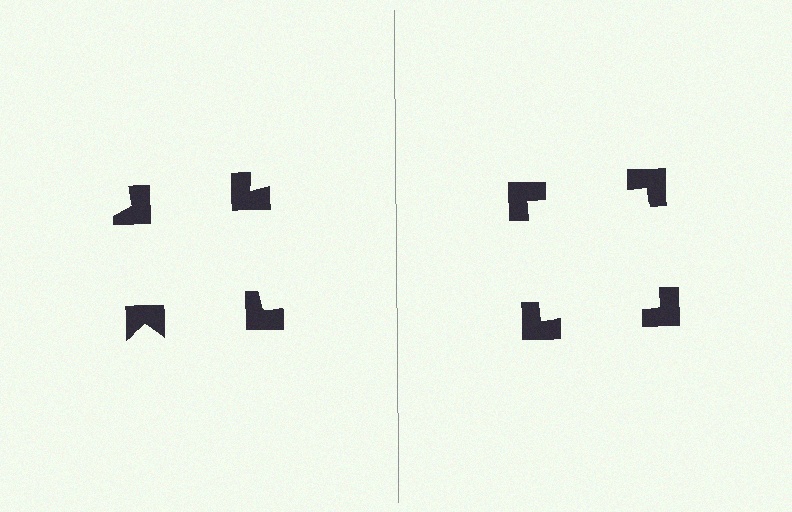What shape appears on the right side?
An illusory square.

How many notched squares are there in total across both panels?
8 — 4 on each side.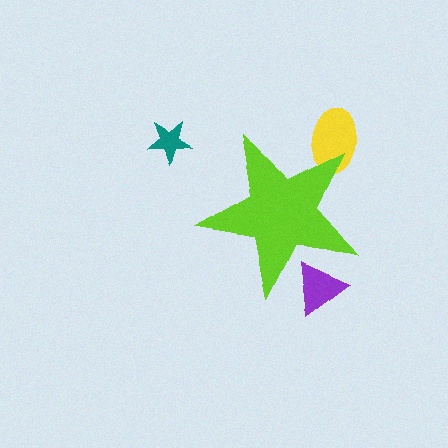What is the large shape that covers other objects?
A lime star.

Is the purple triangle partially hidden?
Yes, the purple triangle is partially hidden behind the lime star.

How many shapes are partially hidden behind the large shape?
2 shapes are partially hidden.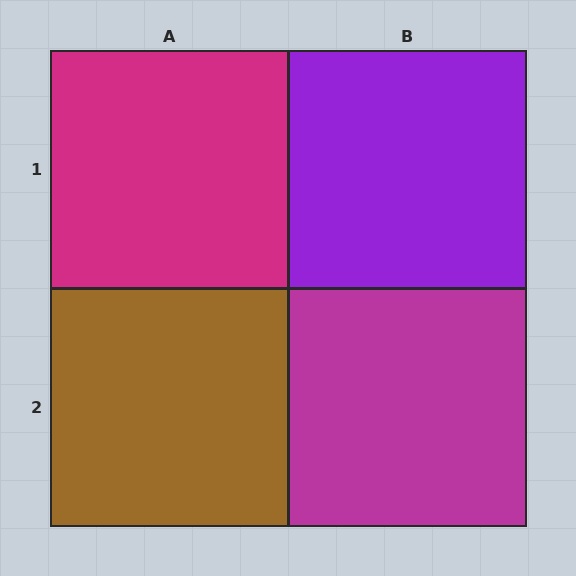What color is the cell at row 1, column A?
Magenta.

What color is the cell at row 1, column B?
Purple.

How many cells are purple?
1 cell is purple.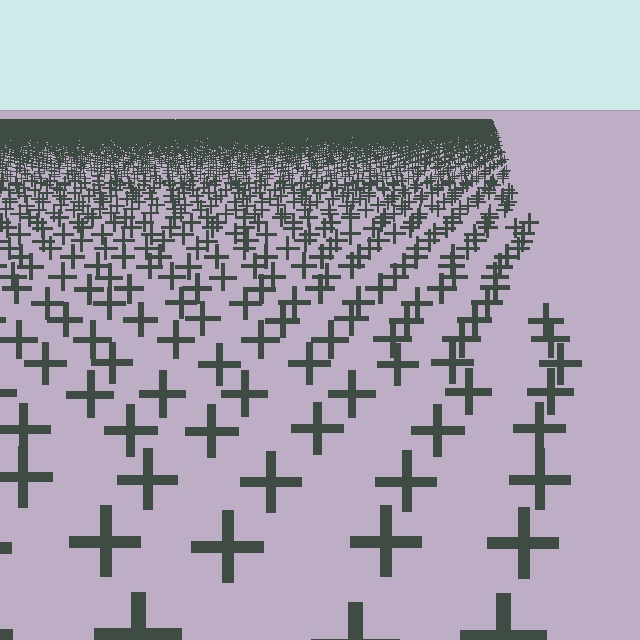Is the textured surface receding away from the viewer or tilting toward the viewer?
The surface is receding away from the viewer. Texture elements get smaller and denser toward the top.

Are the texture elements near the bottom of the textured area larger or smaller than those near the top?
Larger. Near the bottom, elements are closer to the viewer and appear at a bigger on-screen size.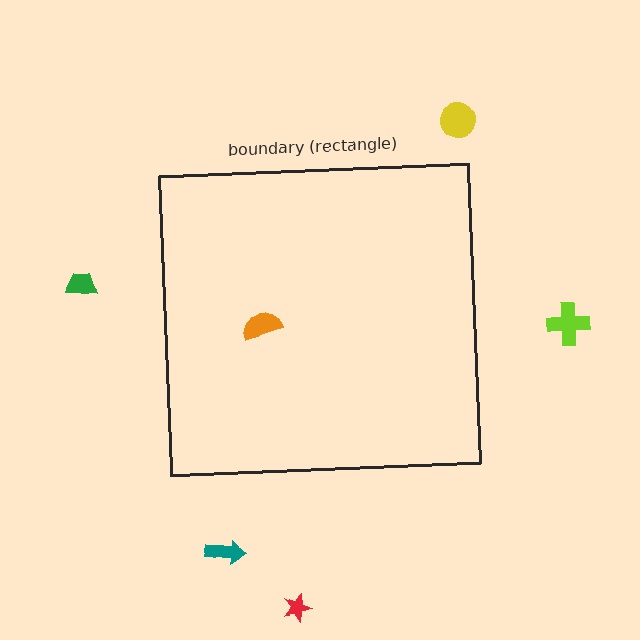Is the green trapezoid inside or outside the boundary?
Outside.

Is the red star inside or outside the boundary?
Outside.